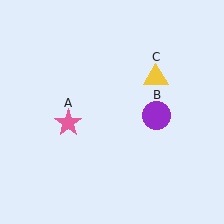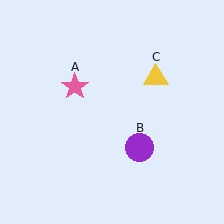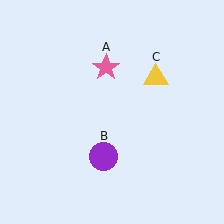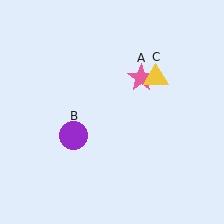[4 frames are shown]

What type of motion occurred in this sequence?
The pink star (object A), purple circle (object B) rotated clockwise around the center of the scene.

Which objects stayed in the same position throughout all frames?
Yellow triangle (object C) remained stationary.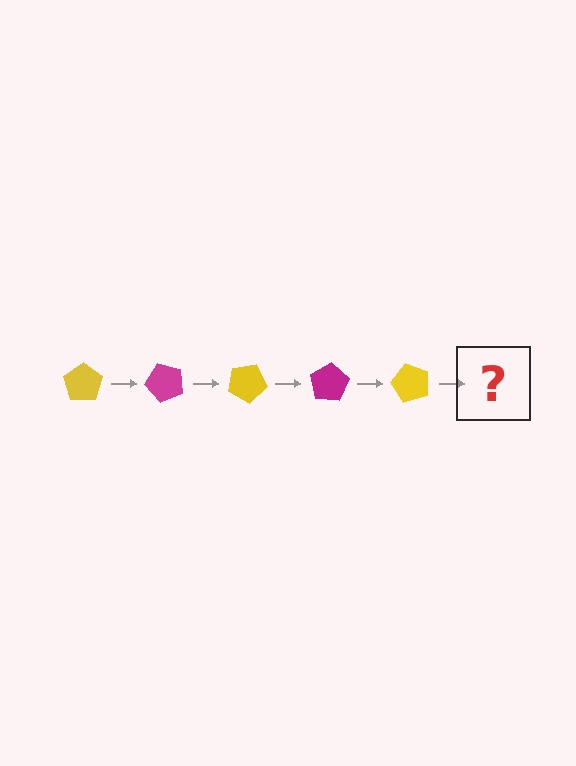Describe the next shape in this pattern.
It should be a magenta pentagon, rotated 250 degrees from the start.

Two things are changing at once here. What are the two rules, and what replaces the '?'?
The two rules are that it rotates 50 degrees each step and the color cycles through yellow and magenta. The '?' should be a magenta pentagon, rotated 250 degrees from the start.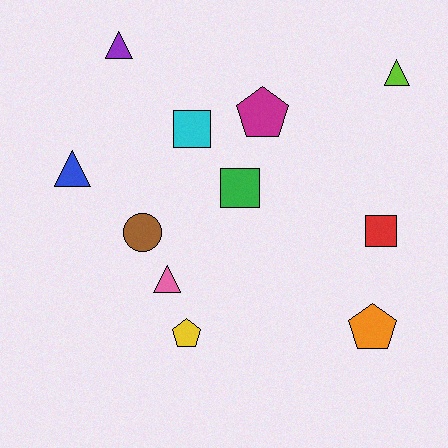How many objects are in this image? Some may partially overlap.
There are 11 objects.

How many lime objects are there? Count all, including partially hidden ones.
There is 1 lime object.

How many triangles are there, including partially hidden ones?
There are 4 triangles.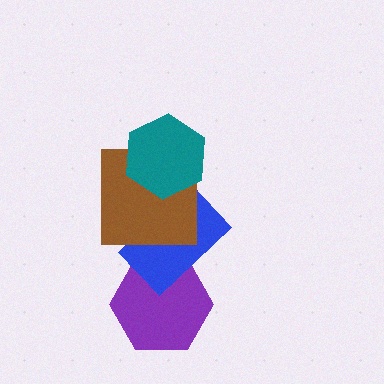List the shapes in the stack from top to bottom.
From top to bottom: the teal hexagon, the brown square, the blue rectangle, the purple hexagon.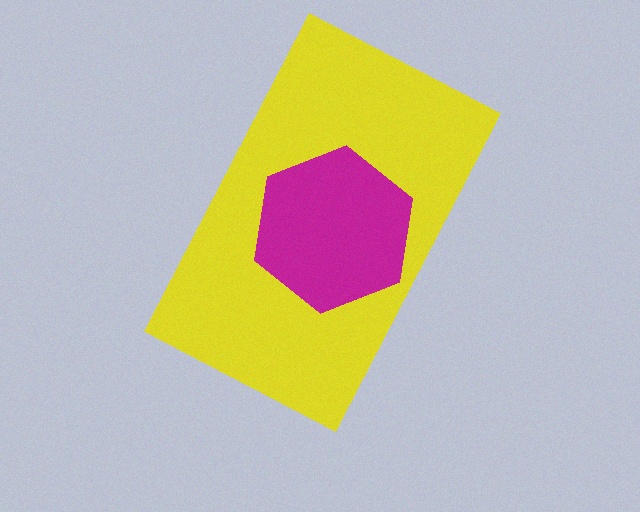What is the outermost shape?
The yellow rectangle.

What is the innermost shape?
The magenta hexagon.